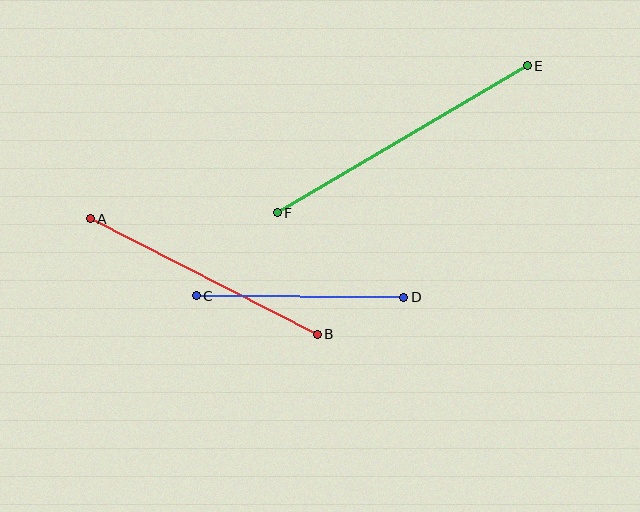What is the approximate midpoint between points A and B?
The midpoint is at approximately (204, 276) pixels.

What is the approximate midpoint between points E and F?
The midpoint is at approximately (402, 139) pixels.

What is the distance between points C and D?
The distance is approximately 207 pixels.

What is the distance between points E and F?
The distance is approximately 290 pixels.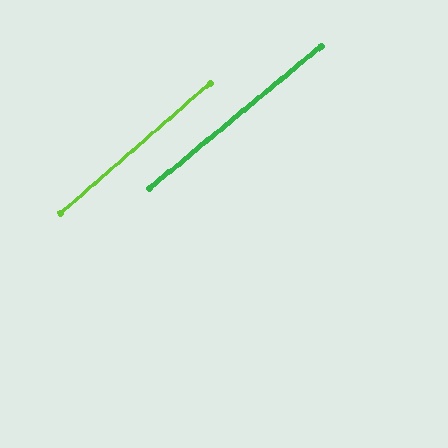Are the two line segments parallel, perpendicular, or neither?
Parallel — their directions differ by only 1.4°.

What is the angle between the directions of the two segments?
Approximately 1 degree.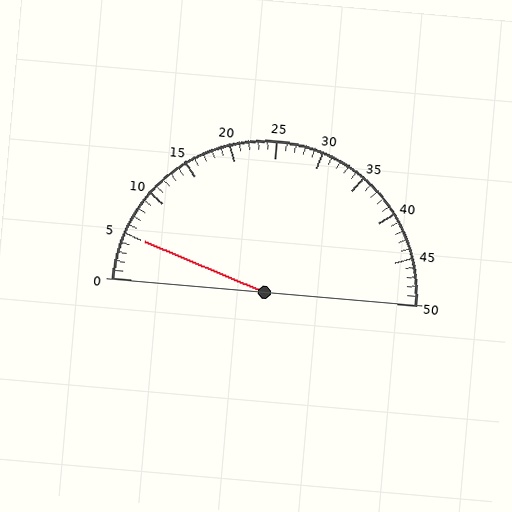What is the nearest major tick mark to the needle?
The nearest major tick mark is 5.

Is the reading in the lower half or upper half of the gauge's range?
The reading is in the lower half of the range (0 to 50).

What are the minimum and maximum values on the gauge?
The gauge ranges from 0 to 50.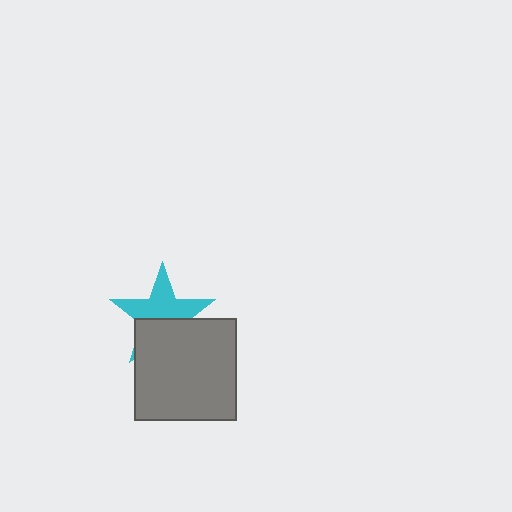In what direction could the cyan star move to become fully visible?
The cyan star could move up. That would shift it out from behind the gray square entirely.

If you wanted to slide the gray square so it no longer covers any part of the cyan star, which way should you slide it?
Slide it down — that is the most direct way to separate the two shapes.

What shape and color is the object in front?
The object in front is a gray square.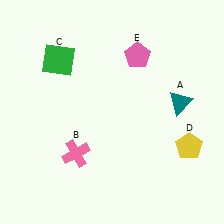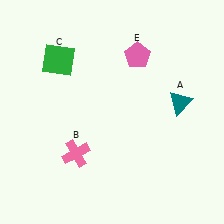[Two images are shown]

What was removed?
The yellow pentagon (D) was removed in Image 2.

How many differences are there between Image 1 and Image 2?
There is 1 difference between the two images.